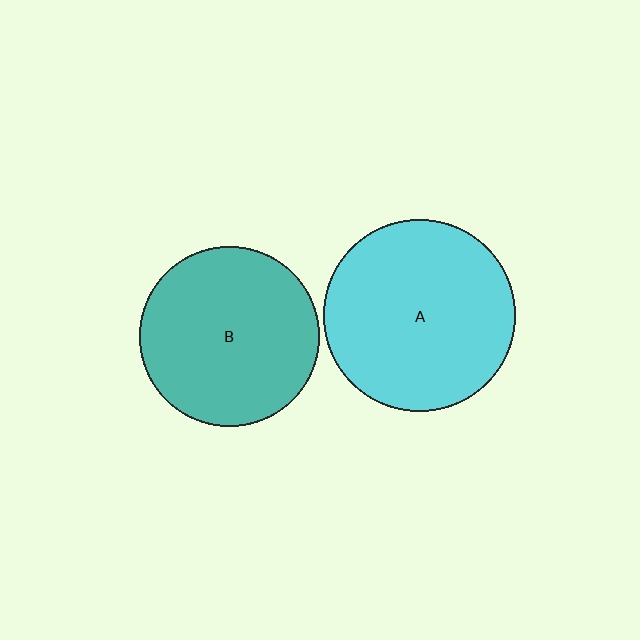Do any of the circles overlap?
No, none of the circles overlap.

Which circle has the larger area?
Circle A (cyan).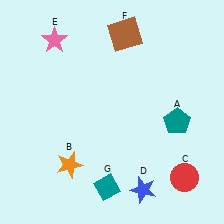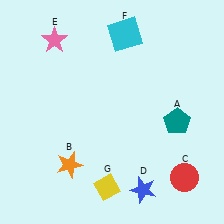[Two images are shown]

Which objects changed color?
F changed from brown to cyan. G changed from teal to yellow.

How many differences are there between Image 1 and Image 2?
There are 2 differences between the two images.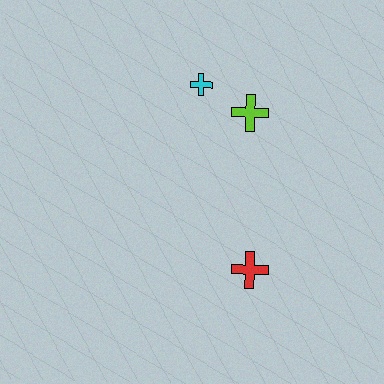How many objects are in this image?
There are 3 objects.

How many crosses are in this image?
There are 3 crosses.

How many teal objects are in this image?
There are no teal objects.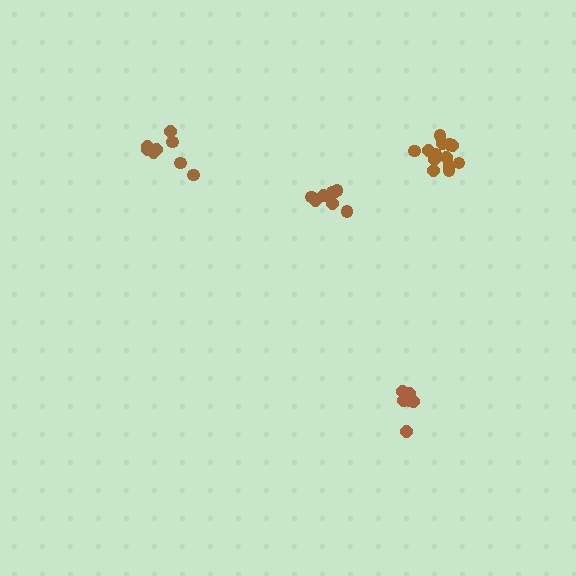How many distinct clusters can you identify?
There are 4 distinct clusters.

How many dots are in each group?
Group 1: 7 dots, Group 2: 8 dots, Group 3: 13 dots, Group 4: 8 dots (36 total).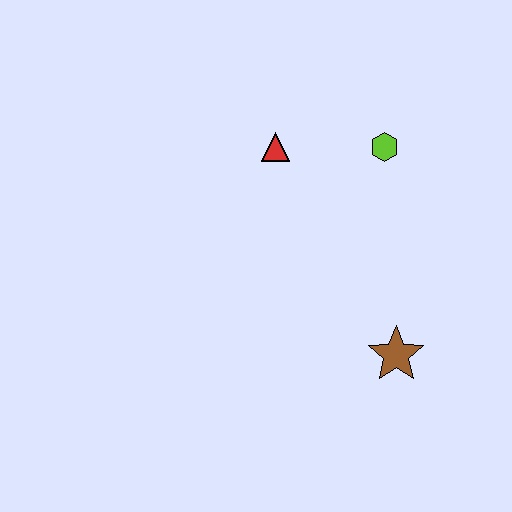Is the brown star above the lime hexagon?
No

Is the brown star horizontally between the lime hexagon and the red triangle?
No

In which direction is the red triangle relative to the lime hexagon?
The red triangle is to the left of the lime hexagon.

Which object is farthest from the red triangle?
The brown star is farthest from the red triangle.